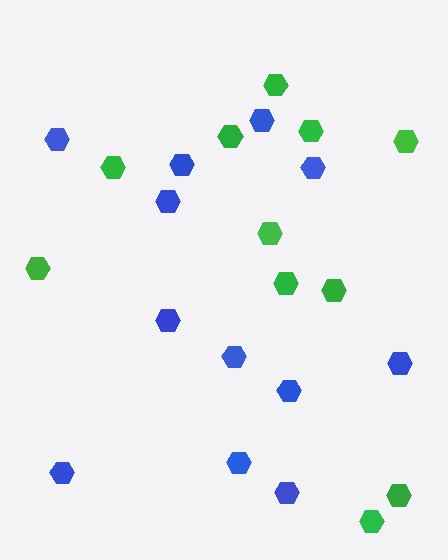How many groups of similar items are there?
There are 2 groups: one group of blue hexagons (12) and one group of green hexagons (11).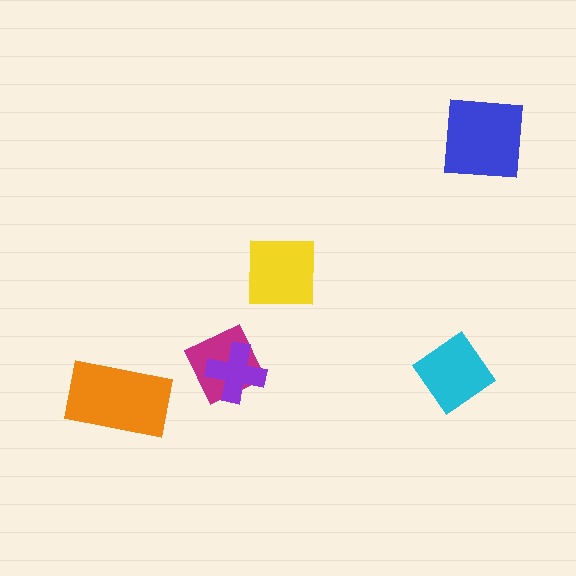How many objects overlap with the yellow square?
0 objects overlap with the yellow square.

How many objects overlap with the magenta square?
1 object overlaps with the magenta square.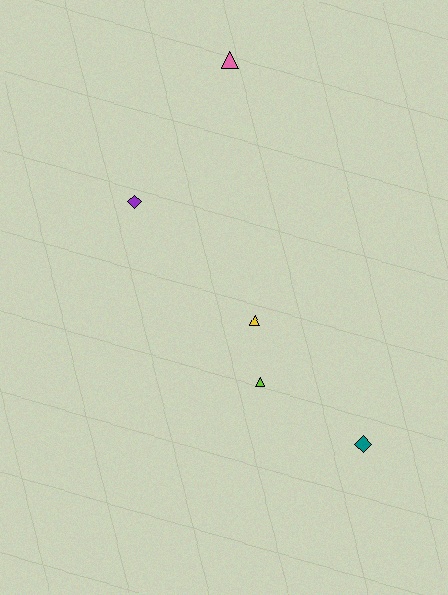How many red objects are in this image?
There are no red objects.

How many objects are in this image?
There are 5 objects.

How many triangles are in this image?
There are 3 triangles.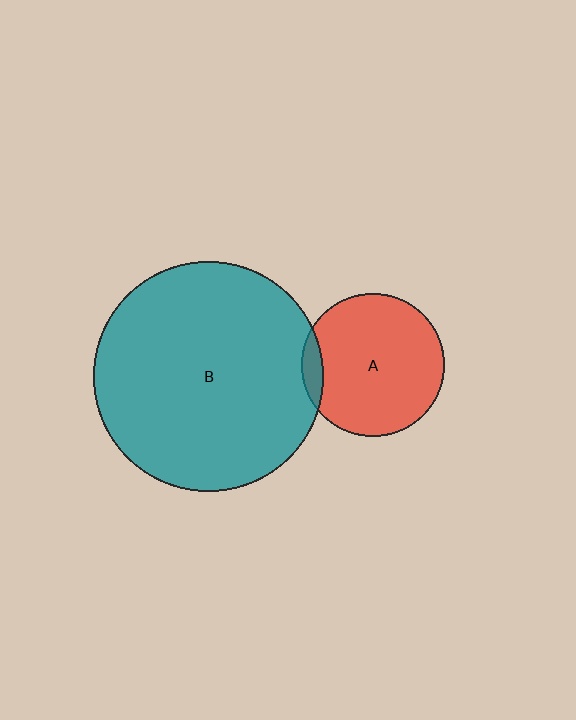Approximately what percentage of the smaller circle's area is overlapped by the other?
Approximately 10%.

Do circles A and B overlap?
Yes.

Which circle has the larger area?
Circle B (teal).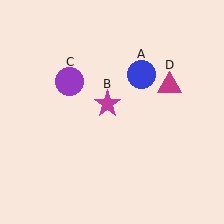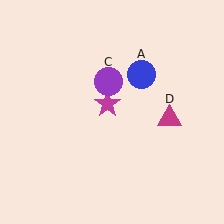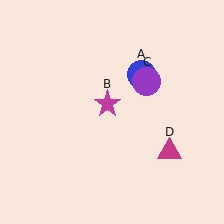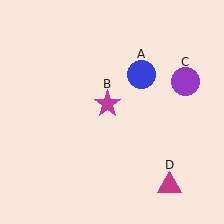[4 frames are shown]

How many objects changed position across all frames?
2 objects changed position: purple circle (object C), magenta triangle (object D).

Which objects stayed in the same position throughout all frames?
Blue circle (object A) and magenta star (object B) remained stationary.